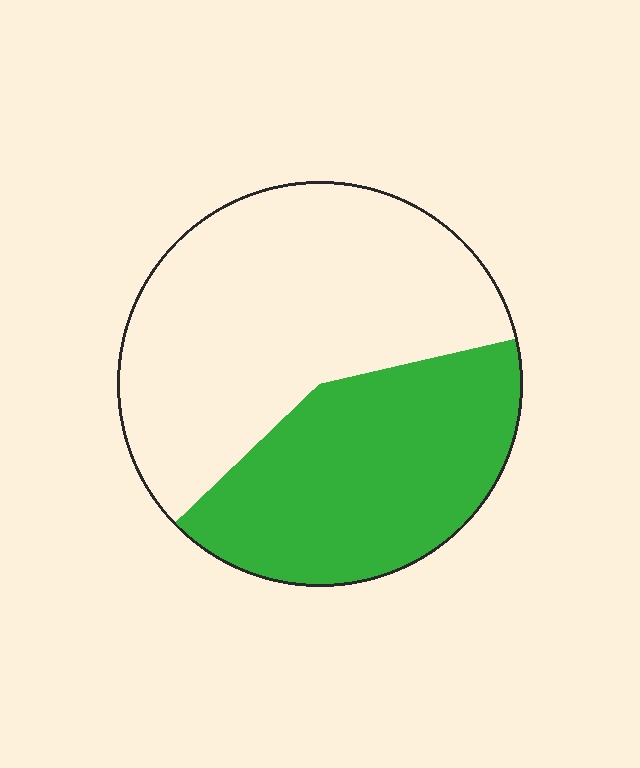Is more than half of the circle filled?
No.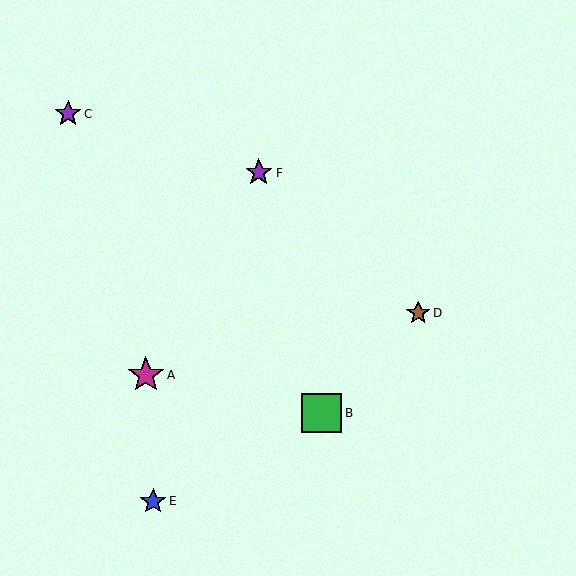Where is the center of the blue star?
The center of the blue star is at (153, 501).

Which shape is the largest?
The green square (labeled B) is the largest.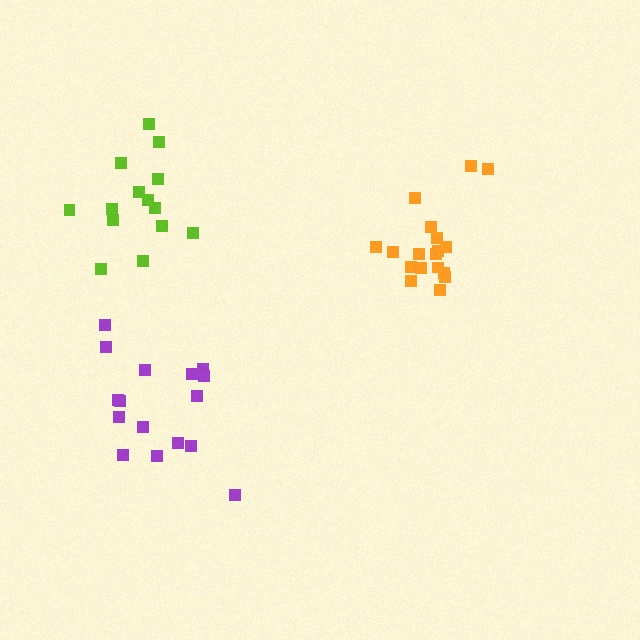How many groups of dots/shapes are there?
There are 3 groups.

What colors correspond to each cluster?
The clusters are colored: orange, purple, lime.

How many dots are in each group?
Group 1: 18 dots, Group 2: 16 dots, Group 3: 14 dots (48 total).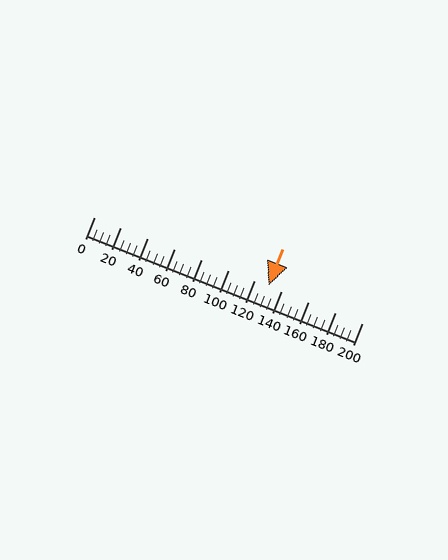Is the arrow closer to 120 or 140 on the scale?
The arrow is closer to 140.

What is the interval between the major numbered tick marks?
The major tick marks are spaced 20 units apart.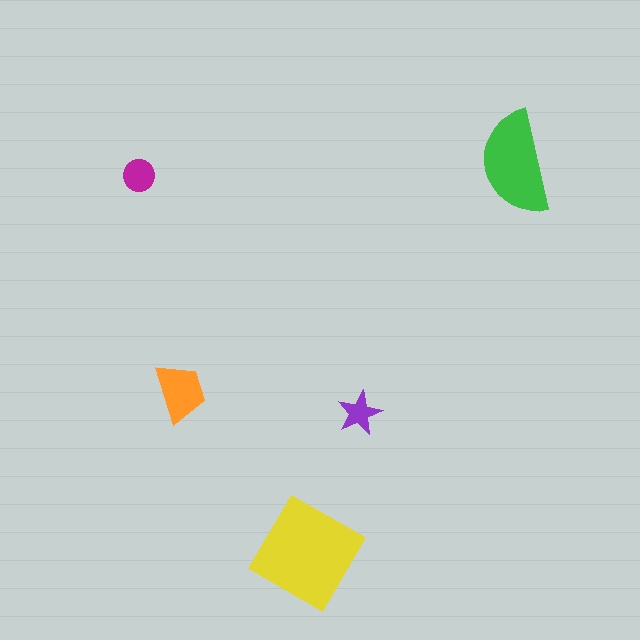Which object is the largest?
The yellow diamond.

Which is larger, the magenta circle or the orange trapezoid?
The orange trapezoid.